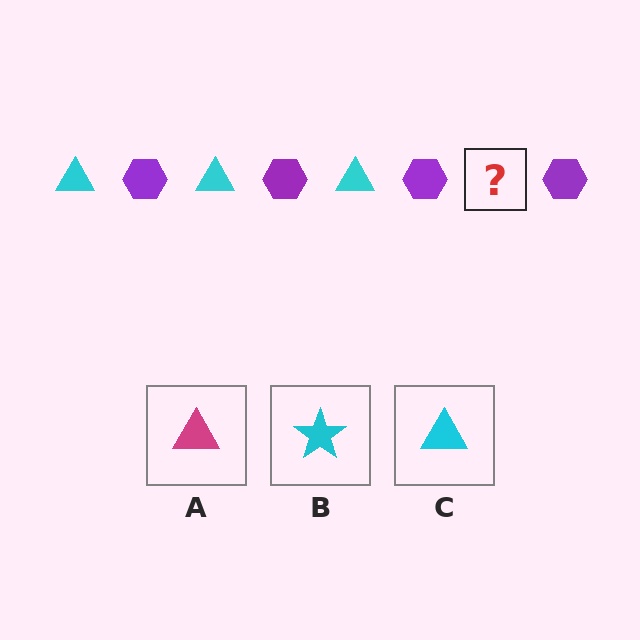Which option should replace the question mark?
Option C.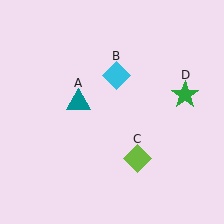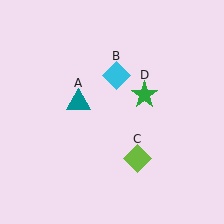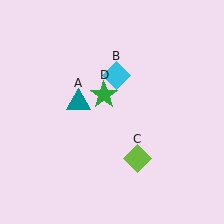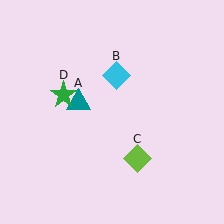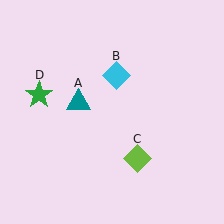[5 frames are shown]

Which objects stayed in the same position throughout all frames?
Teal triangle (object A) and cyan diamond (object B) and lime diamond (object C) remained stationary.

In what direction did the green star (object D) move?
The green star (object D) moved left.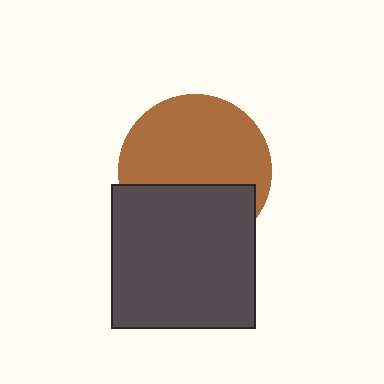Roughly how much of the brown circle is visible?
About half of it is visible (roughly 62%).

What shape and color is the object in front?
The object in front is a dark gray square.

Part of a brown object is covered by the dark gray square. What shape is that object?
It is a circle.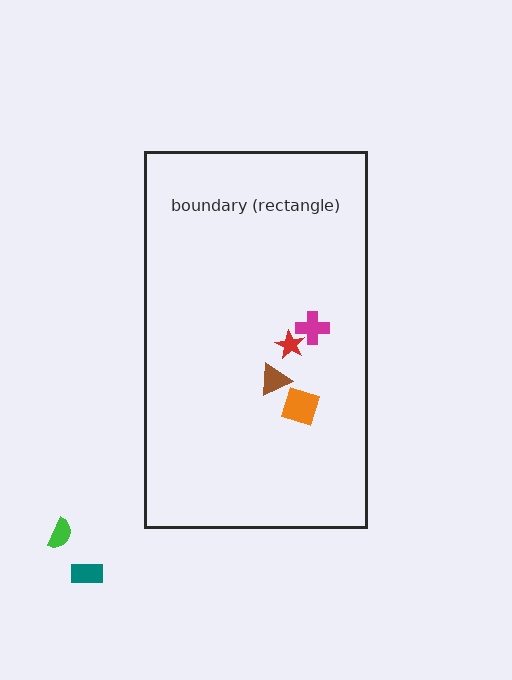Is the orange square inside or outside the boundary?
Inside.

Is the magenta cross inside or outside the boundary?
Inside.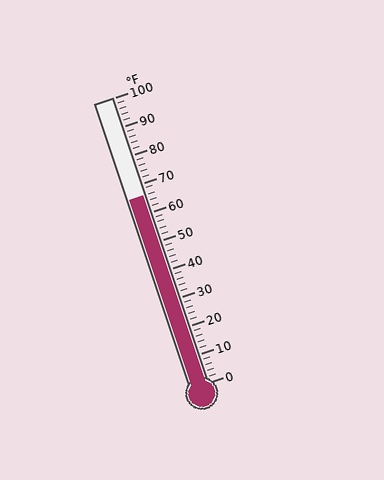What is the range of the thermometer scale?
The thermometer scale ranges from 0°F to 100°F.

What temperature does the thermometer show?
The thermometer shows approximately 66°F.